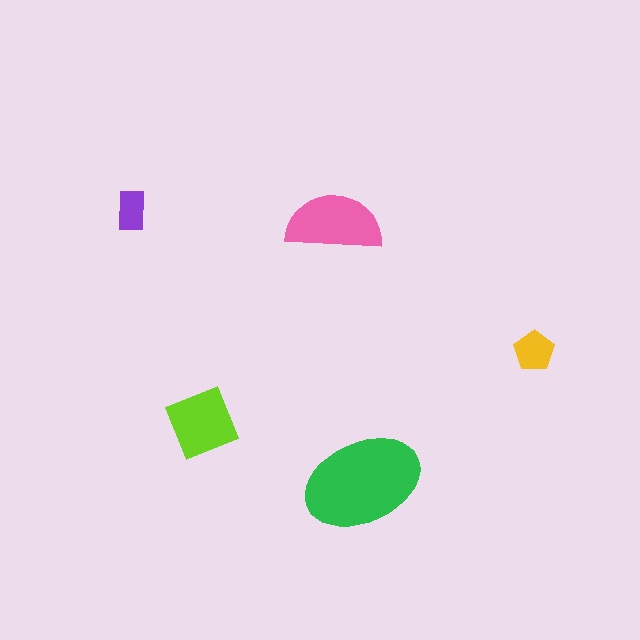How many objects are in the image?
There are 5 objects in the image.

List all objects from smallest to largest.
The purple rectangle, the yellow pentagon, the lime square, the pink semicircle, the green ellipse.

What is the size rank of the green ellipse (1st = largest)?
1st.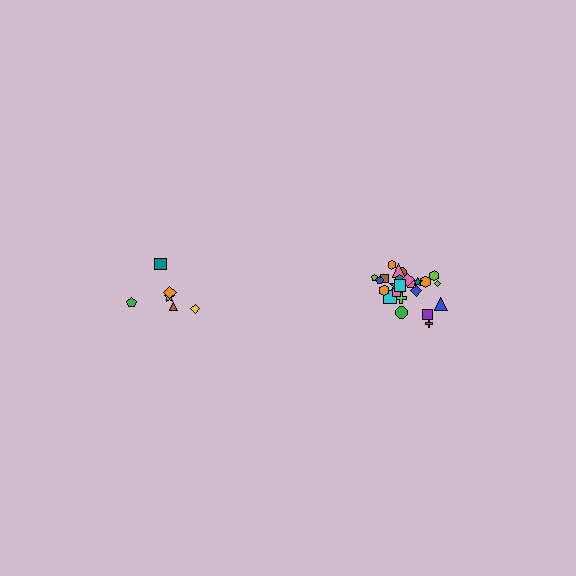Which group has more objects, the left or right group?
The right group.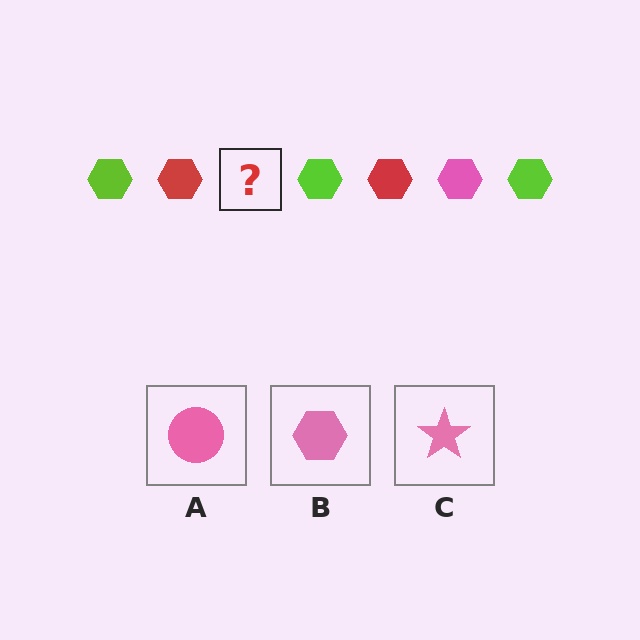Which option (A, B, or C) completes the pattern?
B.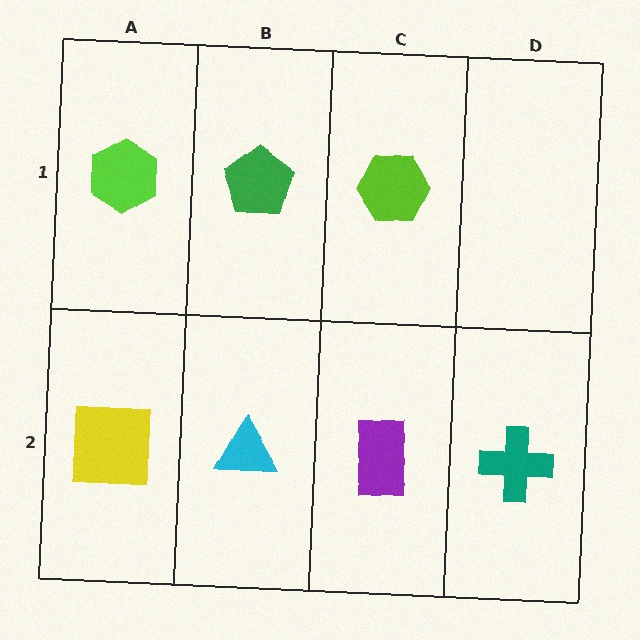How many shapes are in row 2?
4 shapes.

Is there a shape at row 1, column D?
No, that cell is empty.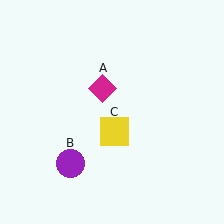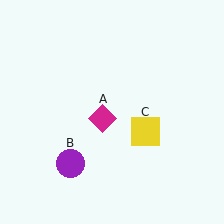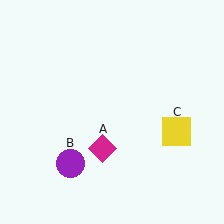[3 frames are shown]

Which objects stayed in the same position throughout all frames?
Purple circle (object B) remained stationary.